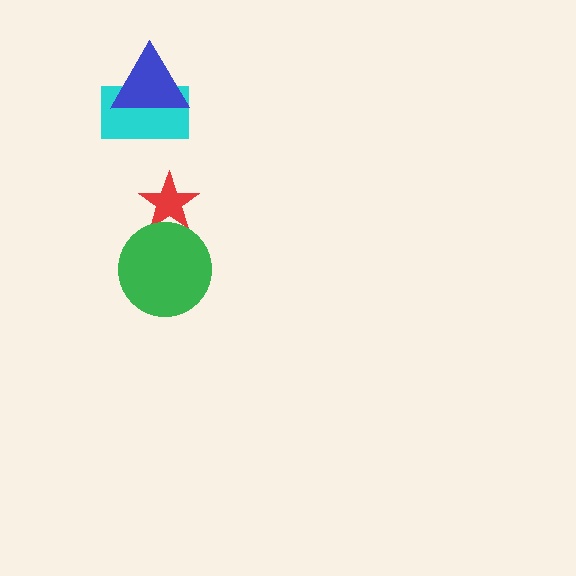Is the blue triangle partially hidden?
No, no other shape covers it.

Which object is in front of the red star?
The green circle is in front of the red star.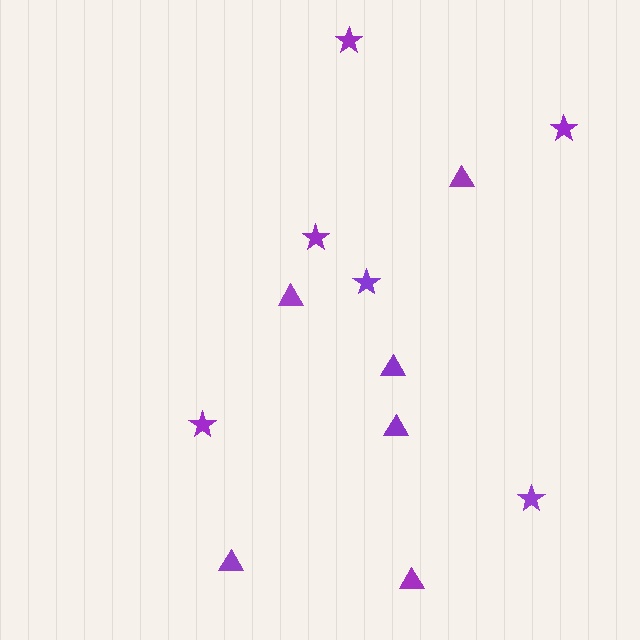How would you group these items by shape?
There are 2 groups: one group of triangles (6) and one group of stars (6).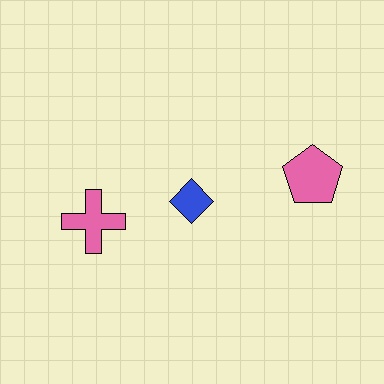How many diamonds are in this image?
There is 1 diamond.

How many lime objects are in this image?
There are no lime objects.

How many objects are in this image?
There are 3 objects.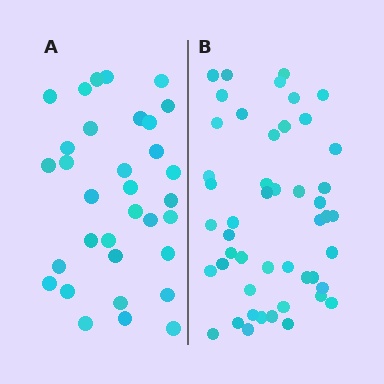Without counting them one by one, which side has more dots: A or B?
Region B (the right region) has more dots.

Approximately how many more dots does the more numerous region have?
Region B has approximately 15 more dots than region A.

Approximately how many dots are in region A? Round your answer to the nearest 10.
About 30 dots. (The exact count is 33, which rounds to 30.)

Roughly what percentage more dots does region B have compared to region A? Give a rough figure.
About 45% more.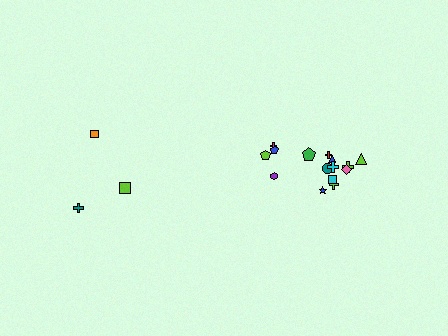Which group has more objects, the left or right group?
The right group.